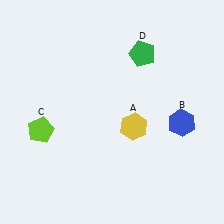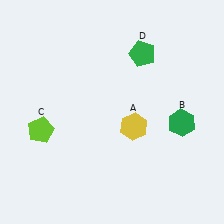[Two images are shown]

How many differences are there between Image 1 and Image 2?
There is 1 difference between the two images.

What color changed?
The hexagon (B) changed from blue in Image 1 to green in Image 2.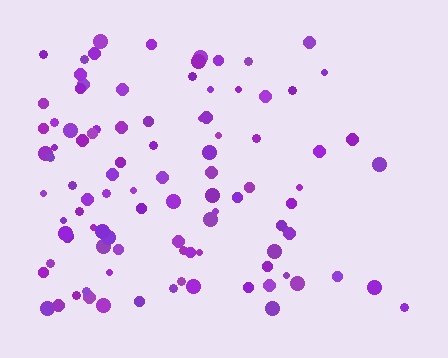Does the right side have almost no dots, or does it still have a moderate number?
Still a moderate number, just noticeably fewer than the left.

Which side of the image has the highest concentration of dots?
The left.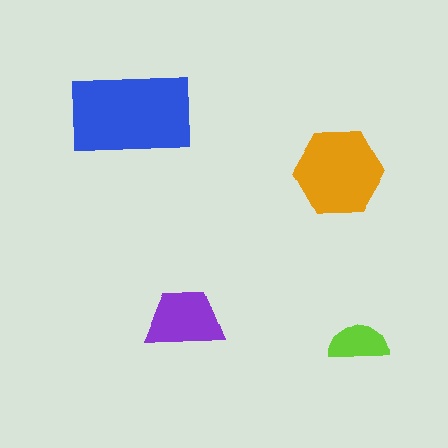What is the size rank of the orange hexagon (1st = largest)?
2nd.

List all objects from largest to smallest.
The blue rectangle, the orange hexagon, the purple trapezoid, the lime semicircle.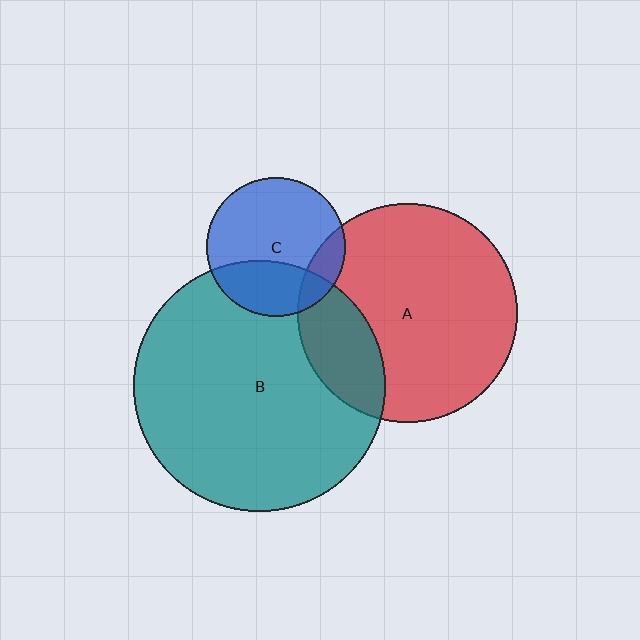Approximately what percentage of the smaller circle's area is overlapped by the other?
Approximately 15%.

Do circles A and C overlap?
Yes.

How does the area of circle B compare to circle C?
Approximately 3.3 times.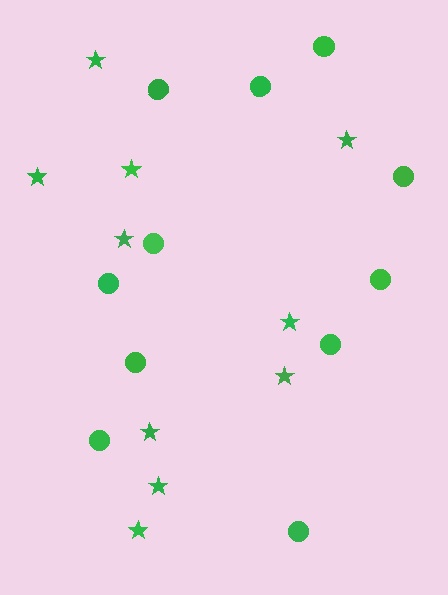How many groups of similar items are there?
There are 2 groups: one group of circles (11) and one group of stars (10).